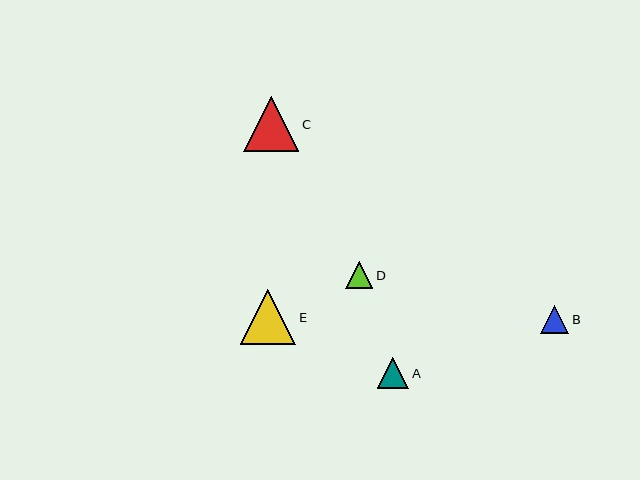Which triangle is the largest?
Triangle E is the largest with a size of approximately 56 pixels.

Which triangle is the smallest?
Triangle D is the smallest with a size of approximately 27 pixels.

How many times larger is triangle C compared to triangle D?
Triangle C is approximately 2.0 times the size of triangle D.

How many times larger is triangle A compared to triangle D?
Triangle A is approximately 1.2 times the size of triangle D.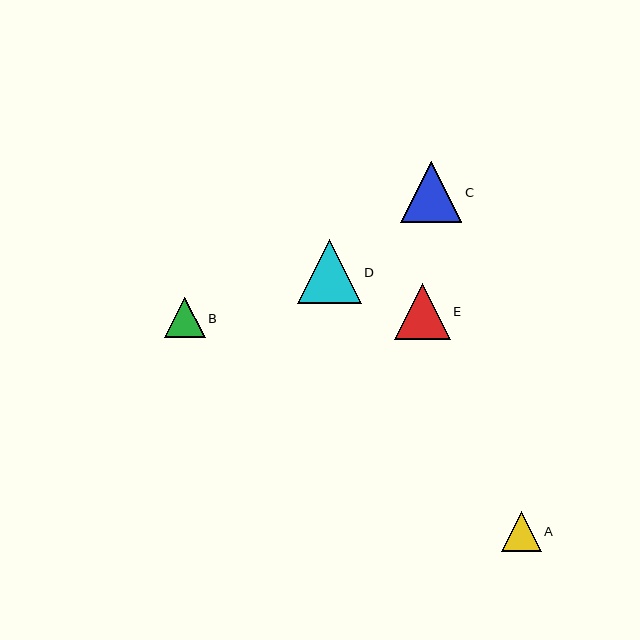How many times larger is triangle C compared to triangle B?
Triangle C is approximately 1.5 times the size of triangle B.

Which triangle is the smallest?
Triangle A is the smallest with a size of approximately 40 pixels.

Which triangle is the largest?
Triangle D is the largest with a size of approximately 64 pixels.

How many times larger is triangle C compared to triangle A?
Triangle C is approximately 1.5 times the size of triangle A.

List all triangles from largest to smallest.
From largest to smallest: D, C, E, B, A.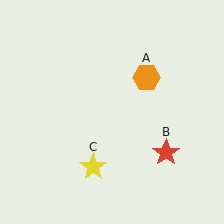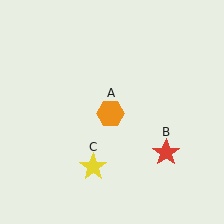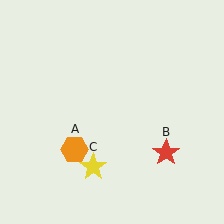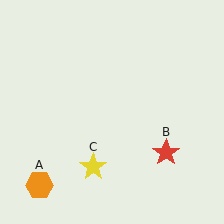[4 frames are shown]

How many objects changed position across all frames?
1 object changed position: orange hexagon (object A).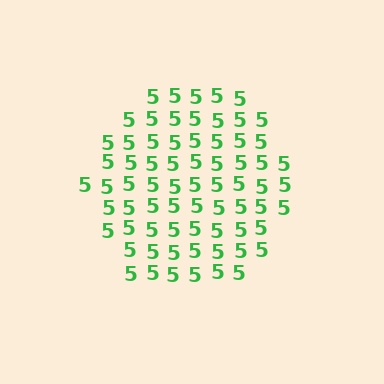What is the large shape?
The large shape is a hexagon.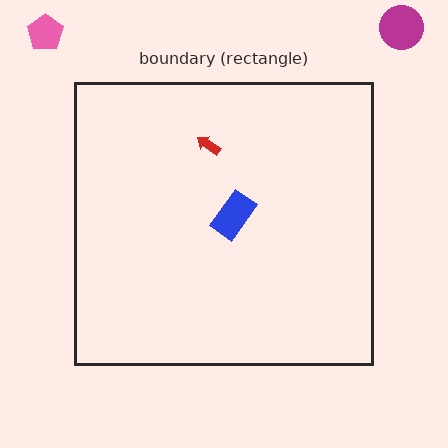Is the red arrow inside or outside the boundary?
Inside.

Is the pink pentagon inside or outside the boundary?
Outside.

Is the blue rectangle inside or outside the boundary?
Inside.